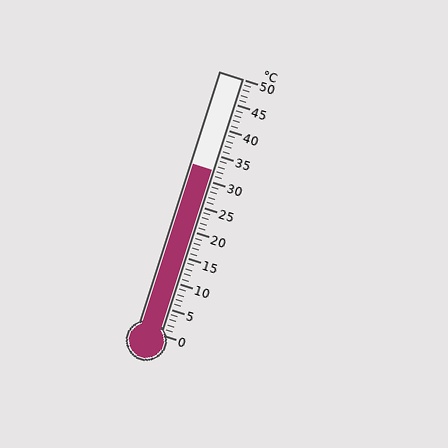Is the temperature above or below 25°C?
The temperature is above 25°C.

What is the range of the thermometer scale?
The thermometer scale ranges from 0°C to 50°C.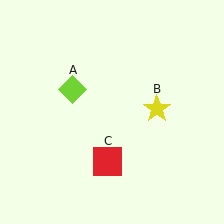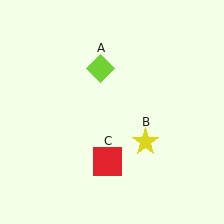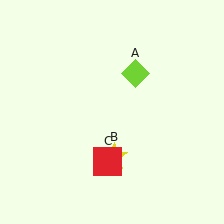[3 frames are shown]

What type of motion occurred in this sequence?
The lime diamond (object A), yellow star (object B) rotated clockwise around the center of the scene.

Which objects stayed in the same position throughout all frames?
Red square (object C) remained stationary.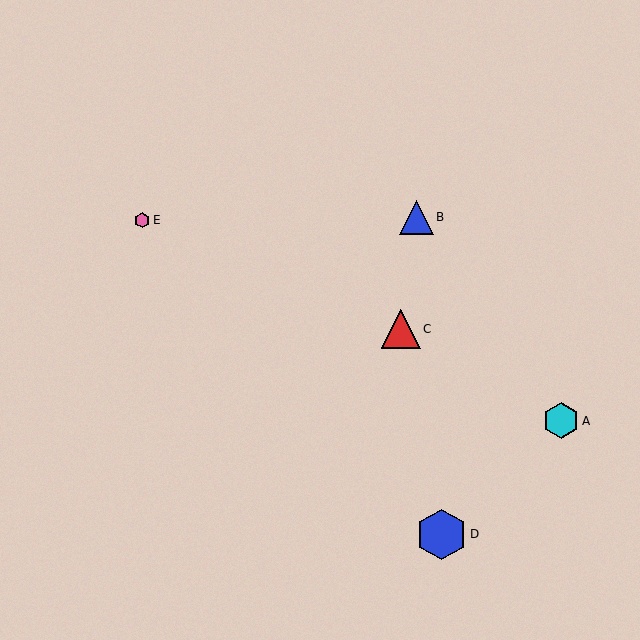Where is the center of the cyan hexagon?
The center of the cyan hexagon is at (561, 421).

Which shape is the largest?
The blue hexagon (labeled D) is the largest.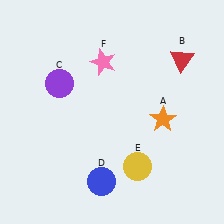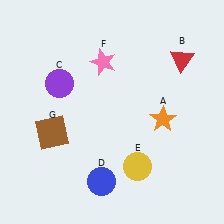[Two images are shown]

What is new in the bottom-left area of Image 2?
A brown square (G) was added in the bottom-left area of Image 2.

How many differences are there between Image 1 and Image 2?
There is 1 difference between the two images.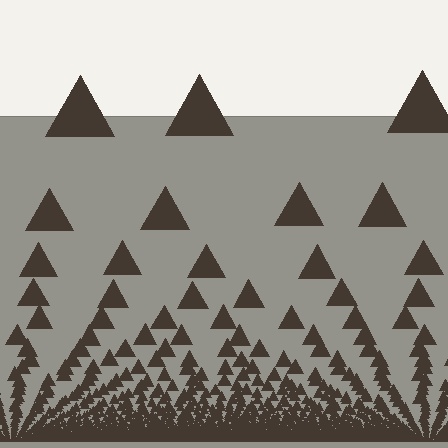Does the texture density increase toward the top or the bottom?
Density increases toward the bottom.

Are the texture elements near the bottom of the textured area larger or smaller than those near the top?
Smaller. The gradient is inverted — elements near the bottom are smaller and denser.